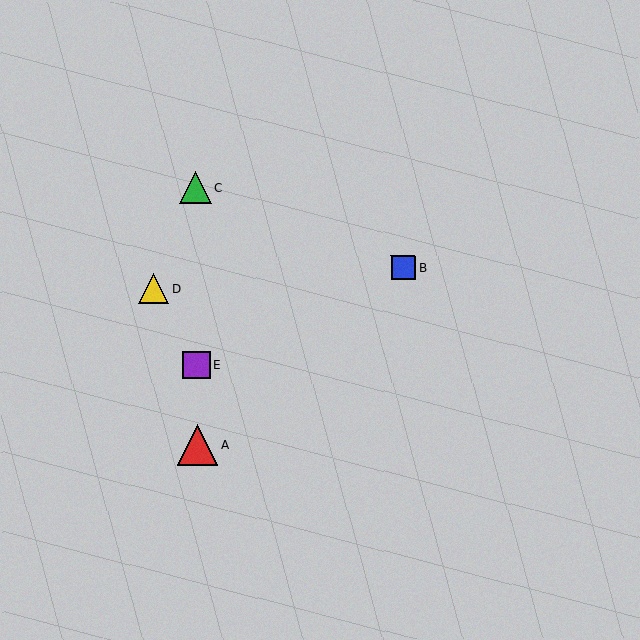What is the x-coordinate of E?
Object E is at x≈197.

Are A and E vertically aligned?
Yes, both are at x≈197.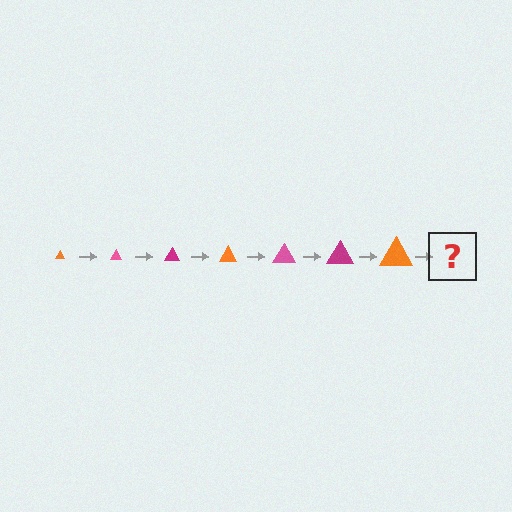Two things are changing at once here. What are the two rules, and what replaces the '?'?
The two rules are that the triangle grows larger each step and the color cycles through orange, pink, and magenta. The '?' should be a pink triangle, larger than the previous one.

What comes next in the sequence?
The next element should be a pink triangle, larger than the previous one.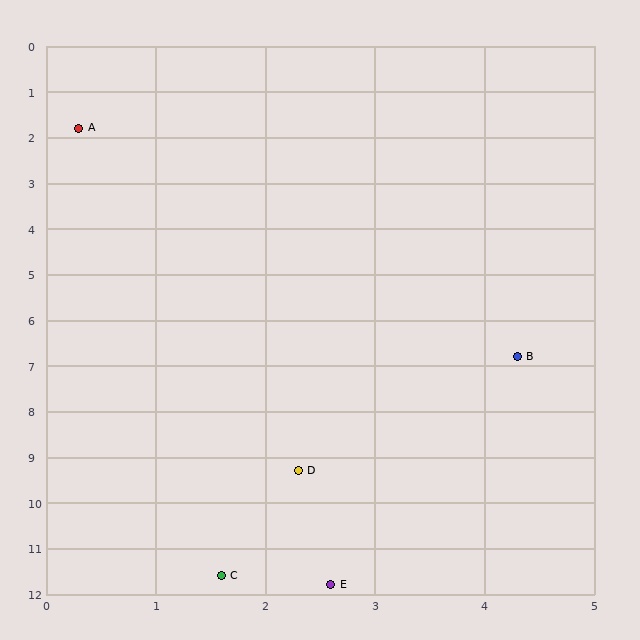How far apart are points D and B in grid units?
Points D and B are about 3.2 grid units apart.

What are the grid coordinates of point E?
Point E is at approximately (2.6, 11.8).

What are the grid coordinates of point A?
Point A is at approximately (0.3, 1.8).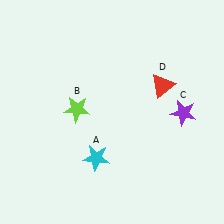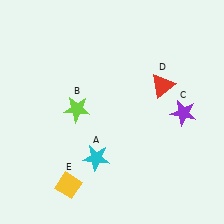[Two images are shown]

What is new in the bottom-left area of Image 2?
A yellow diamond (E) was added in the bottom-left area of Image 2.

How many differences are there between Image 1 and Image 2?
There is 1 difference between the two images.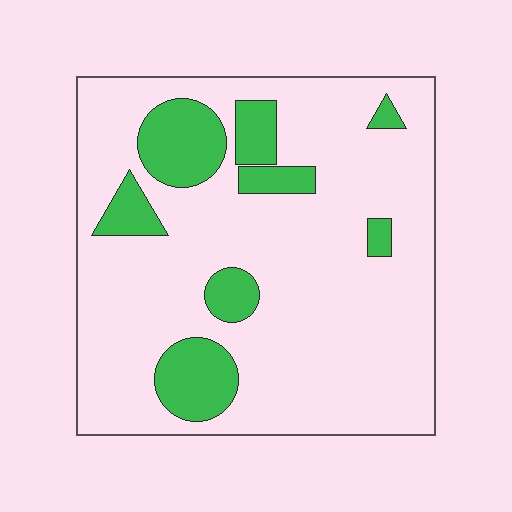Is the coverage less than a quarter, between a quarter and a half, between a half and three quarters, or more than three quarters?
Less than a quarter.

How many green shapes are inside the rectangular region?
8.